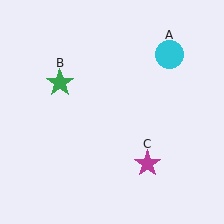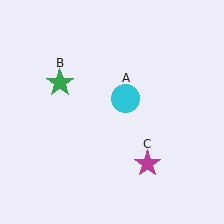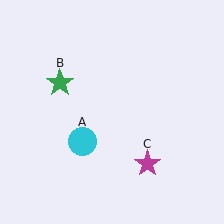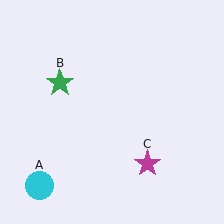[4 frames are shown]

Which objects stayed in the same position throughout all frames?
Green star (object B) and magenta star (object C) remained stationary.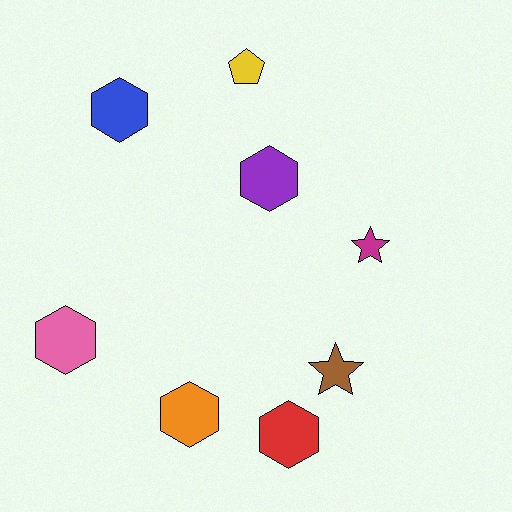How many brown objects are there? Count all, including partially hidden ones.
There is 1 brown object.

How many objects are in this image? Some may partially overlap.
There are 8 objects.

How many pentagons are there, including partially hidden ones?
There is 1 pentagon.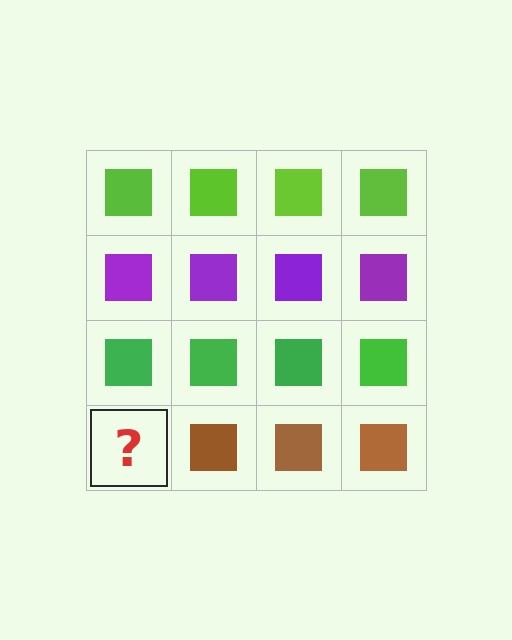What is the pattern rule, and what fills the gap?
The rule is that each row has a consistent color. The gap should be filled with a brown square.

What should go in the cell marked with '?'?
The missing cell should contain a brown square.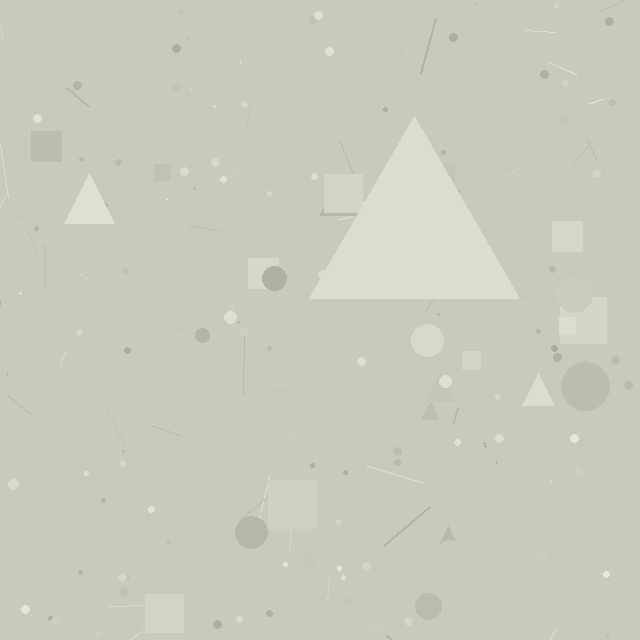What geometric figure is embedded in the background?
A triangle is embedded in the background.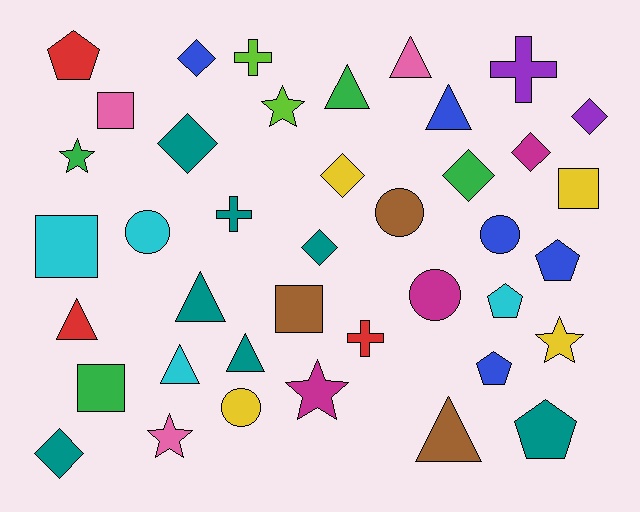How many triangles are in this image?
There are 8 triangles.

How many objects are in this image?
There are 40 objects.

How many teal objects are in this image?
There are 7 teal objects.